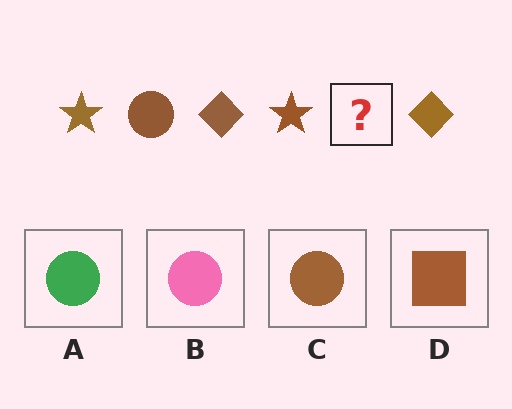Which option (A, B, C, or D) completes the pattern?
C.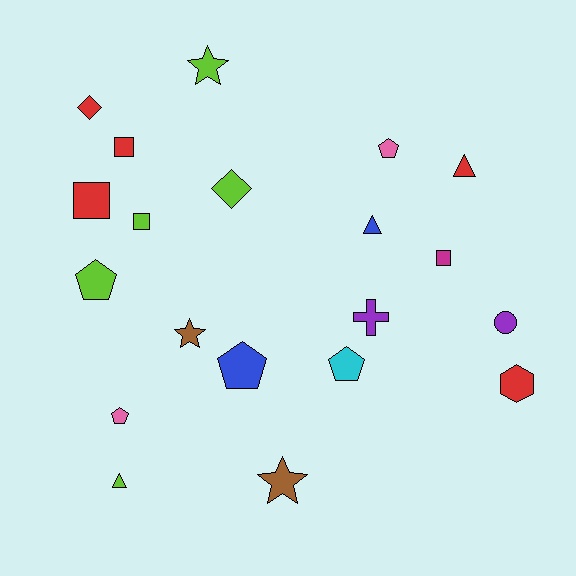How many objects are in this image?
There are 20 objects.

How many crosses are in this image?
There is 1 cross.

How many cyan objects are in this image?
There is 1 cyan object.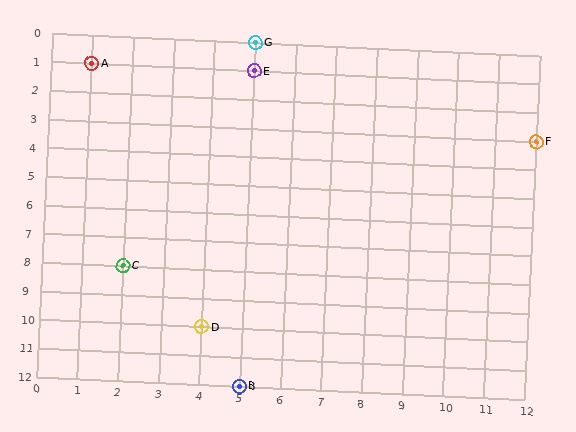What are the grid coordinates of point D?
Point D is at grid coordinates (4, 10).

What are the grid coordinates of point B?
Point B is at grid coordinates (5, 12).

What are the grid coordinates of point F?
Point F is at grid coordinates (12, 3).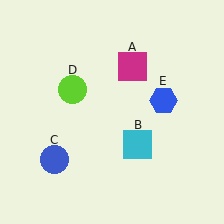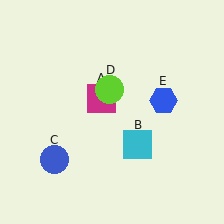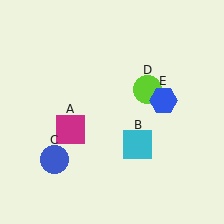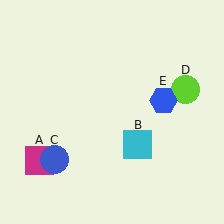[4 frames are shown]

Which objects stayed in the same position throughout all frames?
Cyan square (object B) and blue circle (object C) and blue hexagon (object E) remained stationary.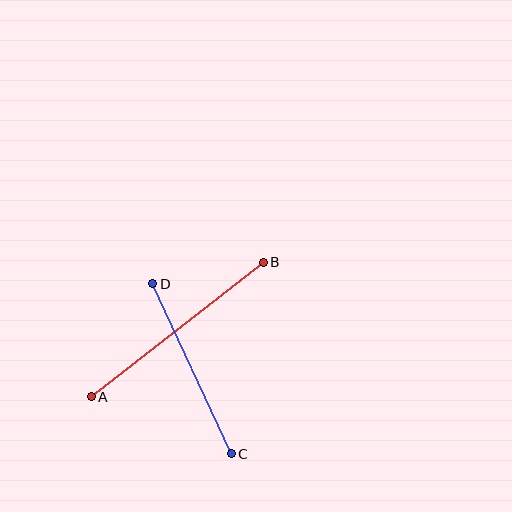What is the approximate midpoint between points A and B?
The midpoint is at approximately (177, 329) pixels.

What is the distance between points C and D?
The distance is approximately 187 pixels.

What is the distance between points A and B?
The distance is approximately 218 pixels.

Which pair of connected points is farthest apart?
Points A and B are farthest apart.